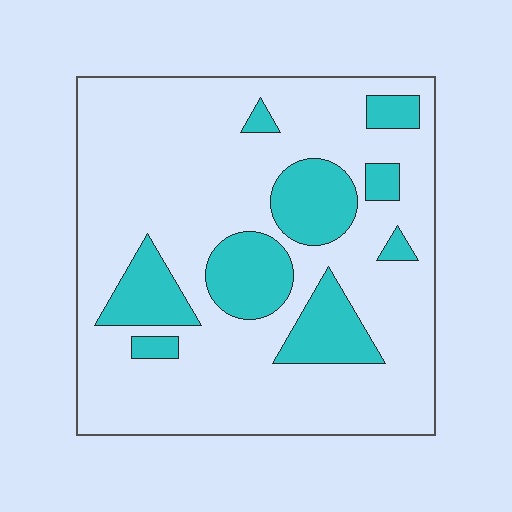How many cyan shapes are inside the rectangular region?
9.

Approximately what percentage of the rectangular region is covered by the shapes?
Approximately 20%.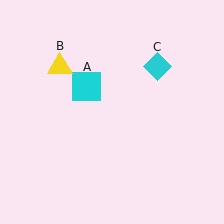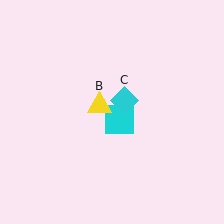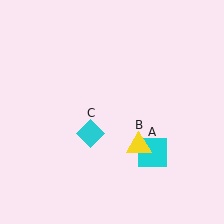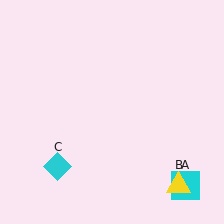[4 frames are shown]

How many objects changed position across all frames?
3 objects changed position: cyan square (object A), yellow triangle (object B), cyan diamond (object C).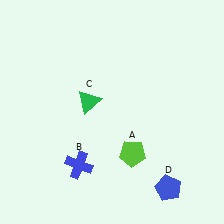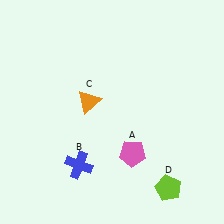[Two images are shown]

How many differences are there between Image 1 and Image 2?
There are 3 differences between the two images.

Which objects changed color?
A changed from lime to pink. C changed from green to orange. D changed from blue to lime.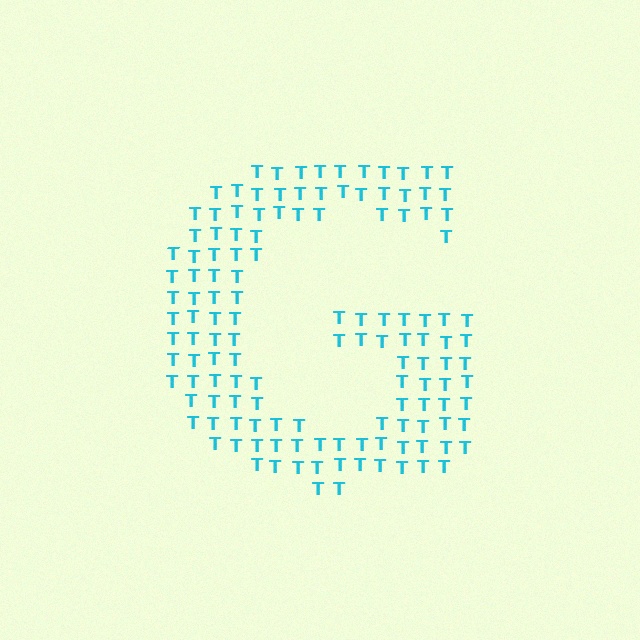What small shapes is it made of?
It is made of small letter T's.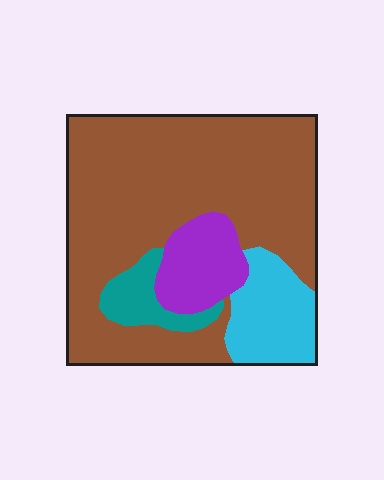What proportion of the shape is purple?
Purple covers roughly 10% of the shape.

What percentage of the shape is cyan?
Cyan takes up about one eighth (1/8) of the shape.